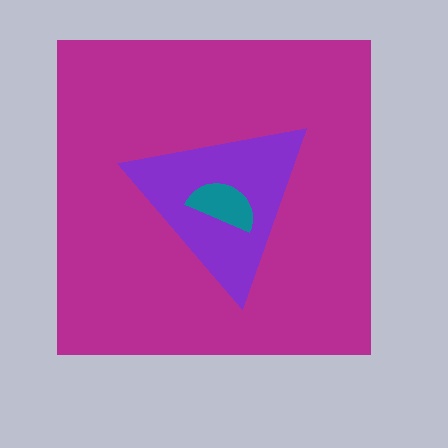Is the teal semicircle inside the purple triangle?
Yes.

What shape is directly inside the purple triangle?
The teal semicircle.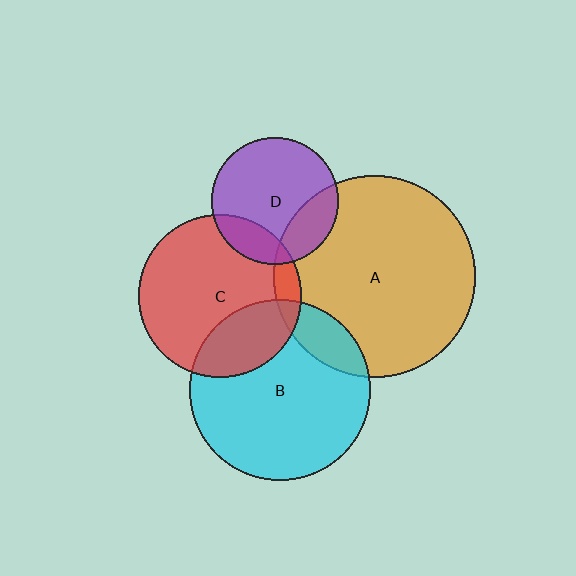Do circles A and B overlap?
Yes.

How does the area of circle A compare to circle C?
Approximately 1.5 times.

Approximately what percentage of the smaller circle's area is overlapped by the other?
Approximately 15%.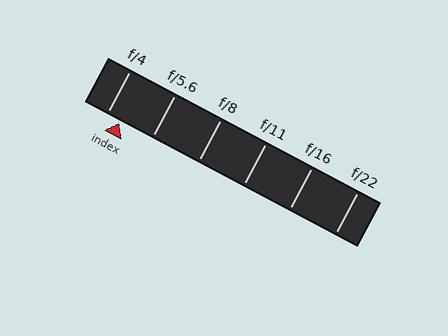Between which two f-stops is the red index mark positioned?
The index mark is between f/4 and f/5.6.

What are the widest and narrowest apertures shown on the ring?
The widest aperture shown is f/4 and the narrowest is f/22.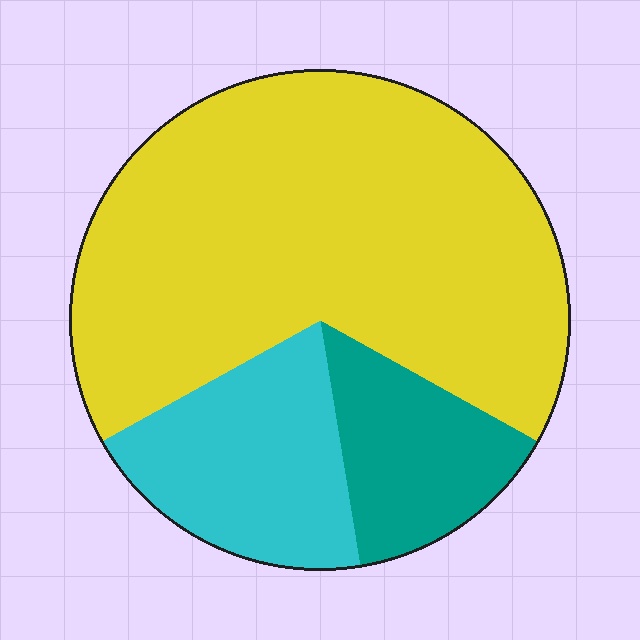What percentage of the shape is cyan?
Cyan covers 19% of the shape.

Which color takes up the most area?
Yellow, at roughly 65%.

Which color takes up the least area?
Teal, at roughly 15%.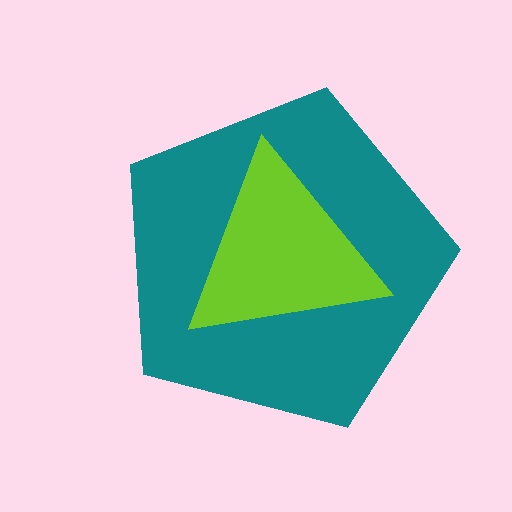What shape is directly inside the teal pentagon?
The lime triangle.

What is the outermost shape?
The teal pentagon.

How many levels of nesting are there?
2.